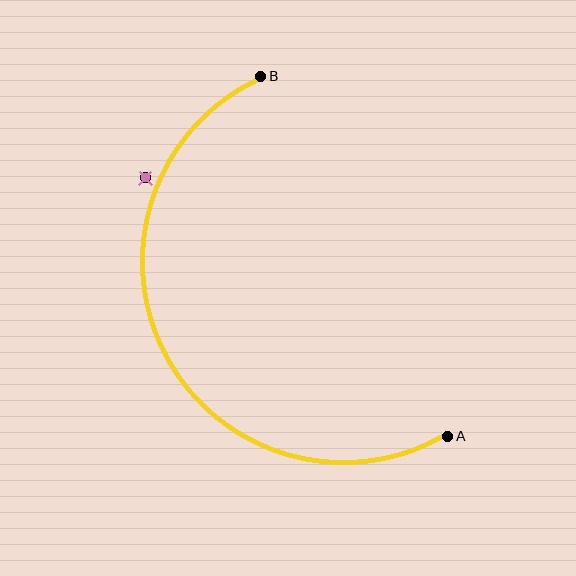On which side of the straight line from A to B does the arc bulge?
The arc bulges to the left of the straight line connecting A and B.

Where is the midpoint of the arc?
The arc midpoint is the point on the curve farthest from the straight line joining A and B. It sits to the left of that line.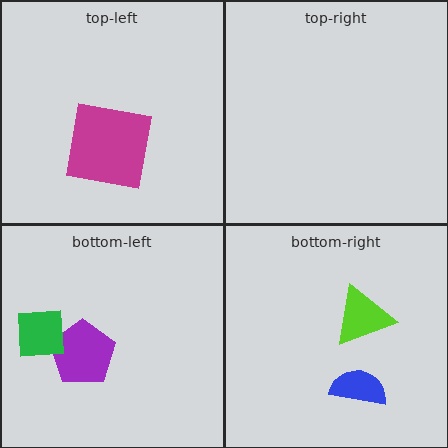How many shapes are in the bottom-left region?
2.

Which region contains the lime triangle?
The bottom-right region.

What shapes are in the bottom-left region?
The purple pentagon, the green square.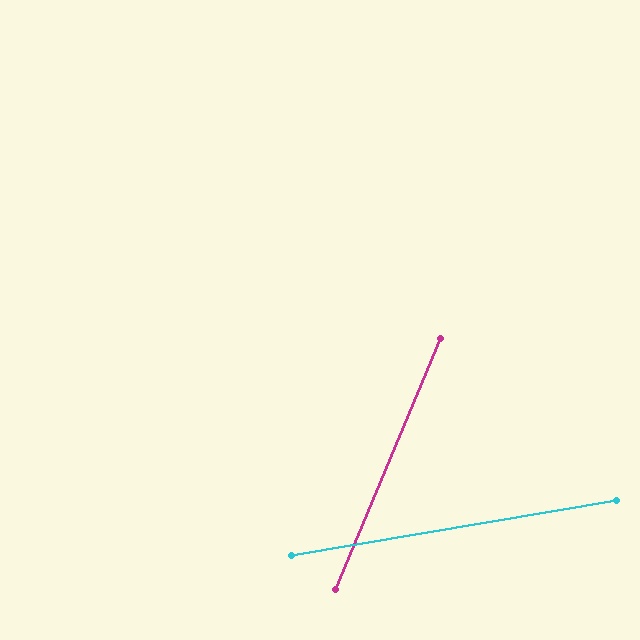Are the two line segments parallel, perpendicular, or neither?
Neither parallel nor perpendicular — they differ by about 58°.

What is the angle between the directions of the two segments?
Approximately 58 degrees.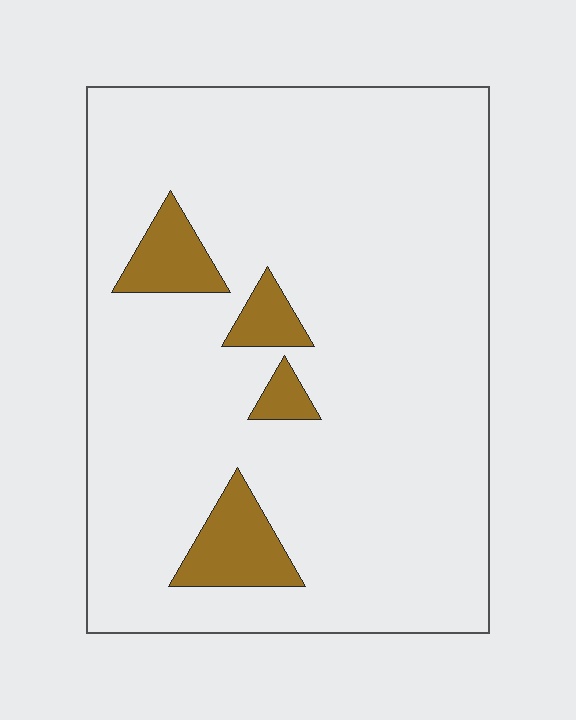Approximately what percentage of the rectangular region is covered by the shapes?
Approximately 10%.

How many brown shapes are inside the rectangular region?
4.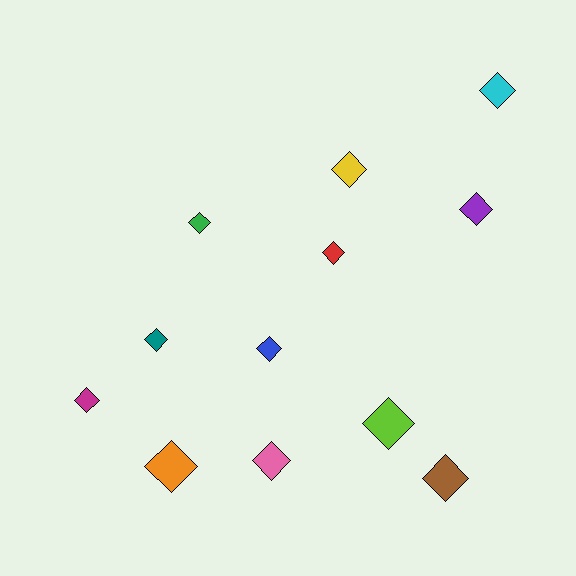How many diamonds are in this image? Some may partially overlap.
There are 12 diamonds.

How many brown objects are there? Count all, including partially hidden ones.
There is 1 brown object.